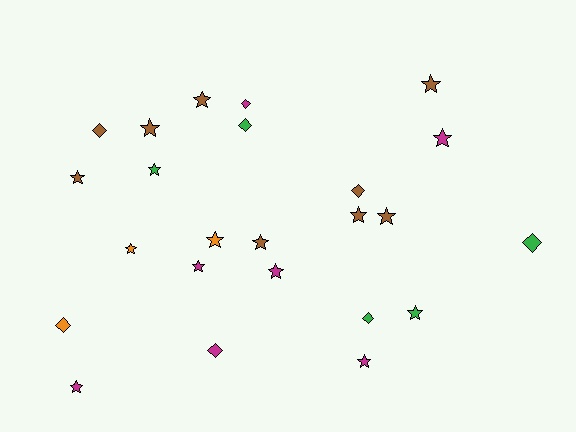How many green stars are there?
There are 2 green stars.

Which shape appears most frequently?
Star, with 16 objects.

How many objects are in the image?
There are 24 objects.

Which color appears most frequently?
Brown, with 9 objects.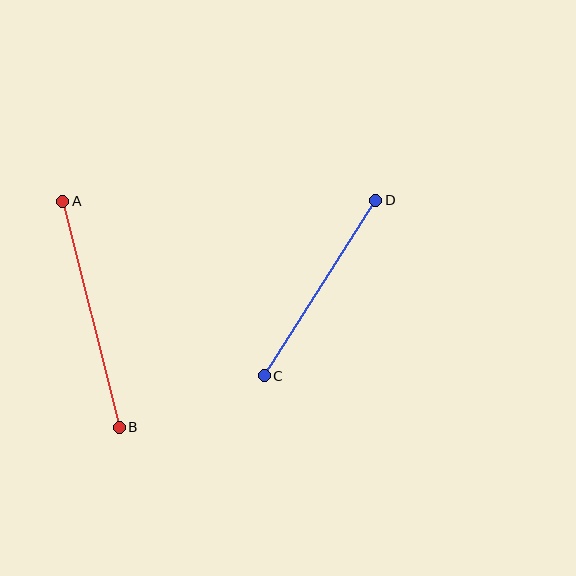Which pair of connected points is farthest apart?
Points A and B are farthest apart.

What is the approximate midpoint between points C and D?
The midpoint is at approximately (320, 288) pixels.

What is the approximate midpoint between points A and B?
The midpoint is at approximately (91, 314) pixels.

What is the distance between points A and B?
The distance is approximately 233 pixels.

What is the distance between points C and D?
The distance is approximately 208 pixels.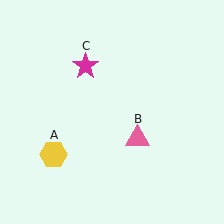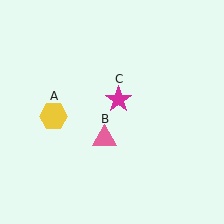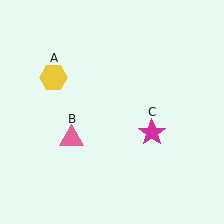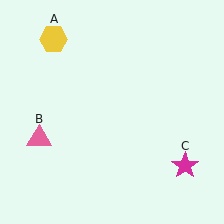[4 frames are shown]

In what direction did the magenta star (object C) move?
The magenta star (object C) moved down and to the right.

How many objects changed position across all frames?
3 objects changed position: yellow hexagon (object A), pink triangle (object B), magenta star (object C).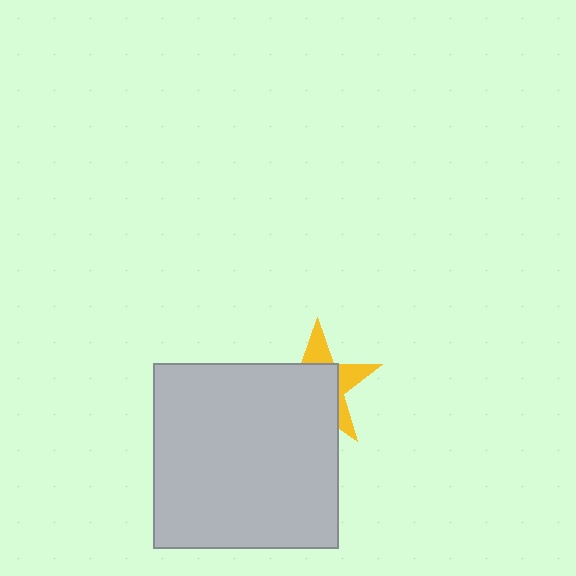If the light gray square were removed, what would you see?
You would see the complete yellow star.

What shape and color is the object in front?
The object in front is a light gray square.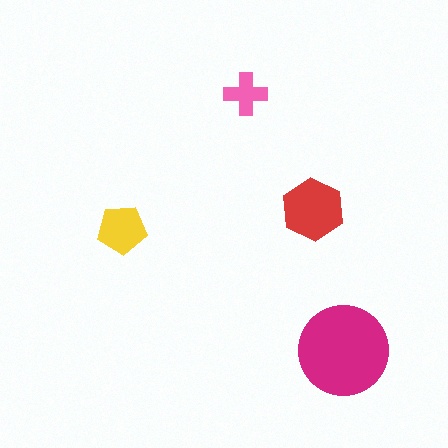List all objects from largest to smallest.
The magenta circle, the red hexagon, the yellow pentagon, the pink cross.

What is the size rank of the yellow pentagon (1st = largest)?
3rd.